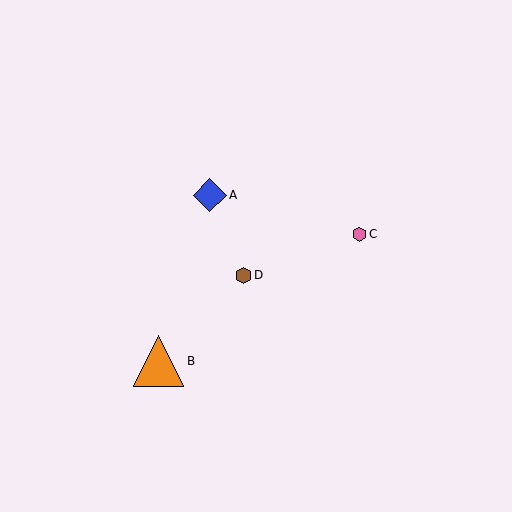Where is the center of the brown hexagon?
The center of the brown hexagon is at (243, 275).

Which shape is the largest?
The orange triangle (labeled B) is the largest.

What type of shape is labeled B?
Shape B is an orange triangle.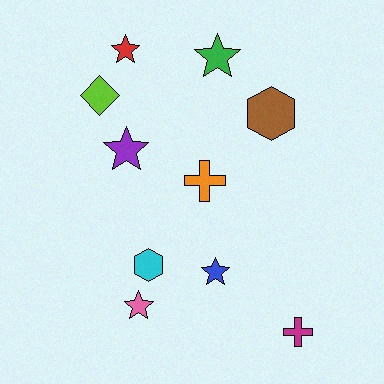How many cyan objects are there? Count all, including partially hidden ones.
There is 1 cyan object.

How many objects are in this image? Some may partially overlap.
There are 10 objects.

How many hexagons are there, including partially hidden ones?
There are 2 hexagons.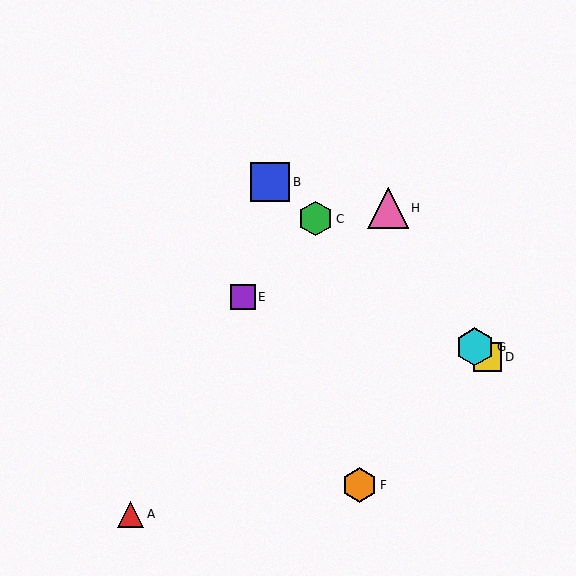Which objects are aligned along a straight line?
Objects B, C, D, G are aligned along a straight line.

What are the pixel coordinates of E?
Object E is at (243, 297).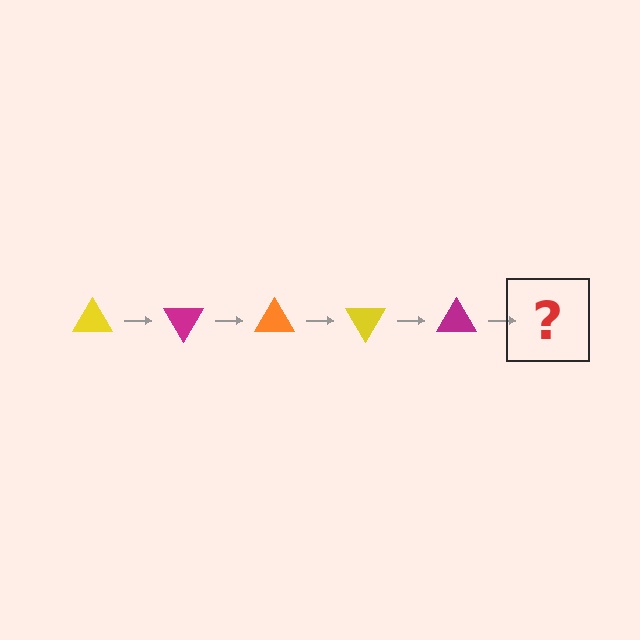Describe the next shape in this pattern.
It should be an orange triangle, rotated 300 degrees from the start.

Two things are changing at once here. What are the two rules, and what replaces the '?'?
The two rules are that it rotates 60 degrees each step and the color cycles through yellow, magenta, and orange. The '?' should be an orange triangle, rotated 300 degrees from the start.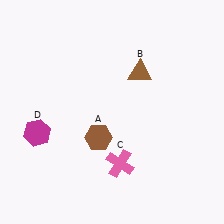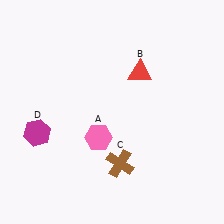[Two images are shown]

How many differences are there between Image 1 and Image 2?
There are 3 differences between the two images.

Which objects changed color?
A changed from brown to pink. B changed from brown to red. C changed from pink to brown.